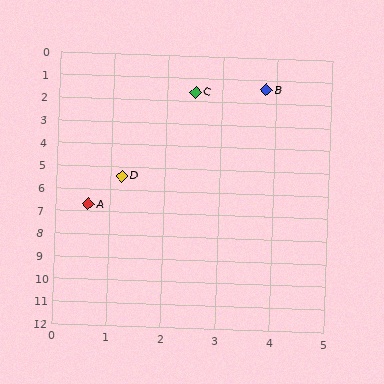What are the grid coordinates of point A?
Point A is at approximately (0.6, 6.7).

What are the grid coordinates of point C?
Point C is at approximately (2.5, 1.6).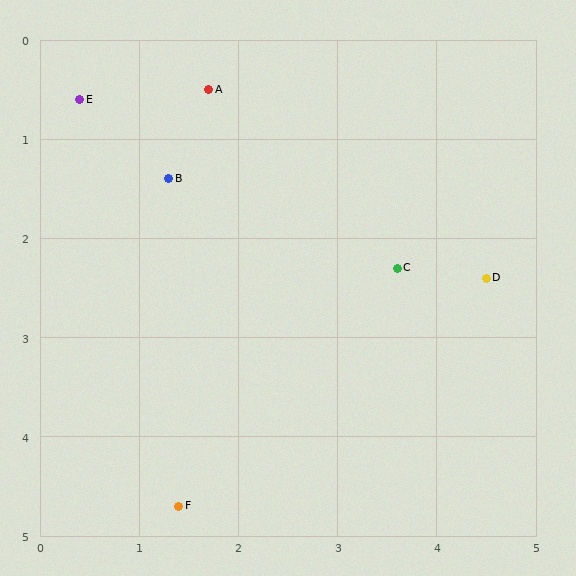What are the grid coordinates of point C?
Point C is at approximately (3.6, 2.3).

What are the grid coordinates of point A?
Point A is at approximately (1.7, 0.5).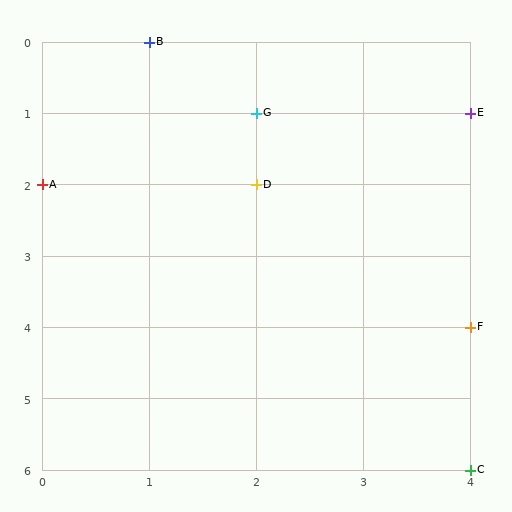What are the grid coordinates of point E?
Point E is at grid coordinates (4, 1).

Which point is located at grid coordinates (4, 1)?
Point E is at (4, 1).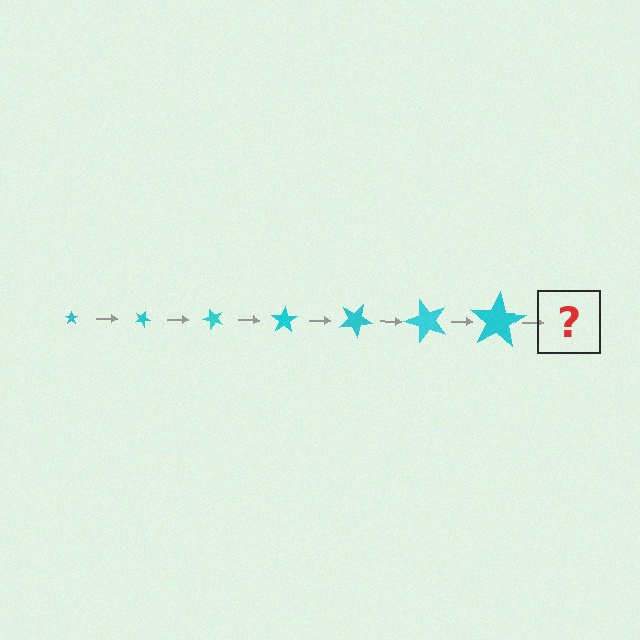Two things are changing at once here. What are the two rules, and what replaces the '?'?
The two rules are that the star grows larger each step and it rotates 25 degrees each step. The '?' should be a star, larger than the previous one and rotated 175 degrees from the start.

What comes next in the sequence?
The next element should be a star, larger than the previous one and rotated 175 degrees from the start.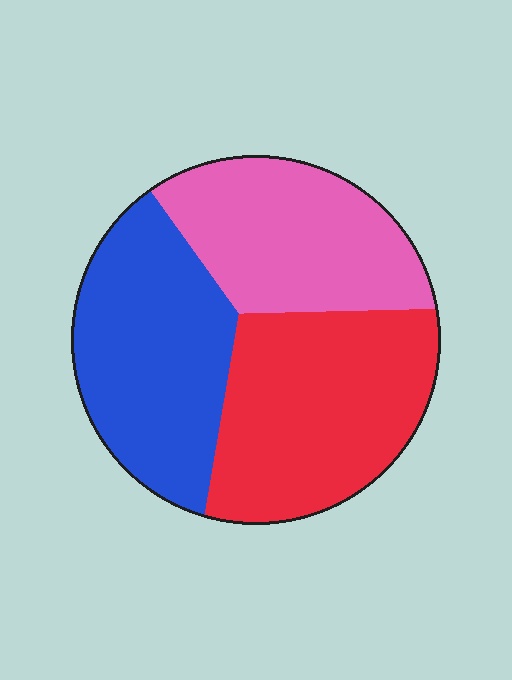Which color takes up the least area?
Pink, at roughly 30%.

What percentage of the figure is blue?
Blue covers roughly 35% of the figure.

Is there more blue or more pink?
Blue.